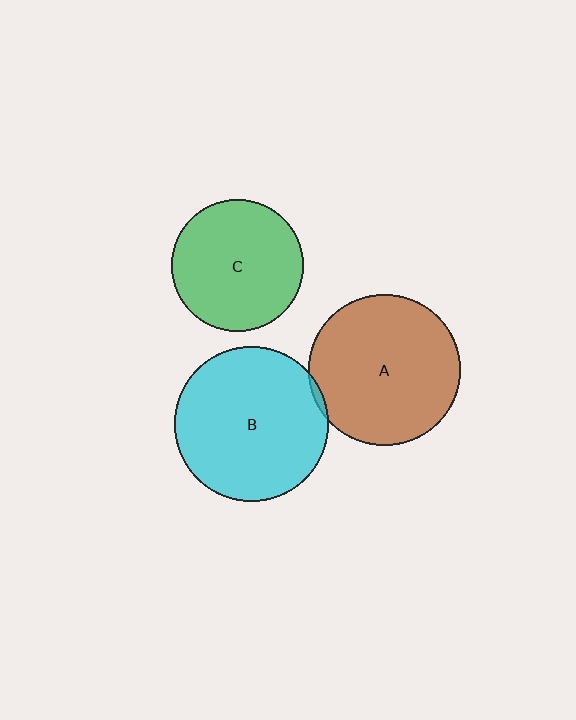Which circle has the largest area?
Circle B (cyan).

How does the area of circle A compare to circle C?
Approximately 1.3 times.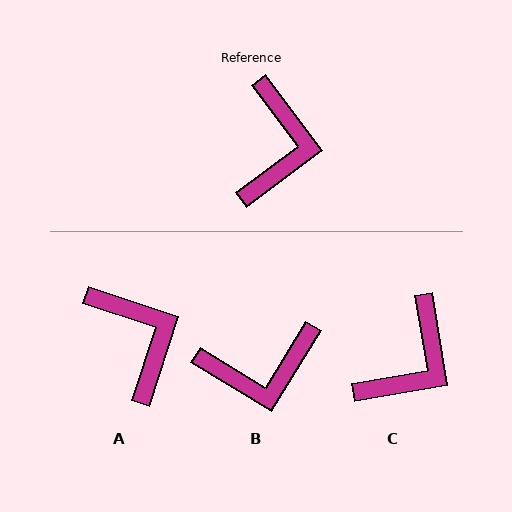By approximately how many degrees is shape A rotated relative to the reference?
Approximately 35 degrees counter-clockwise.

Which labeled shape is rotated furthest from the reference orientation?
B, about 68 degrees away.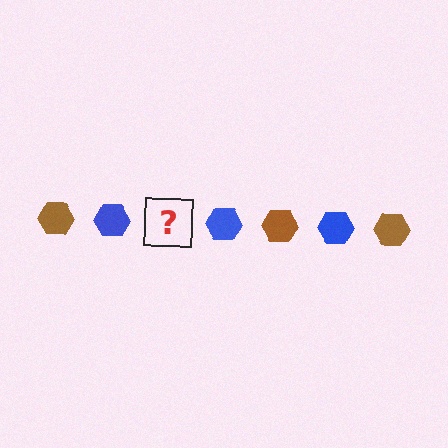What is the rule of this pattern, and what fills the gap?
The rule is that the pattern cycles through brown, blue hexagons. The gap should be filled with a brown hexagon.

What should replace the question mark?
The question mark should be replaced with a brown hexagon.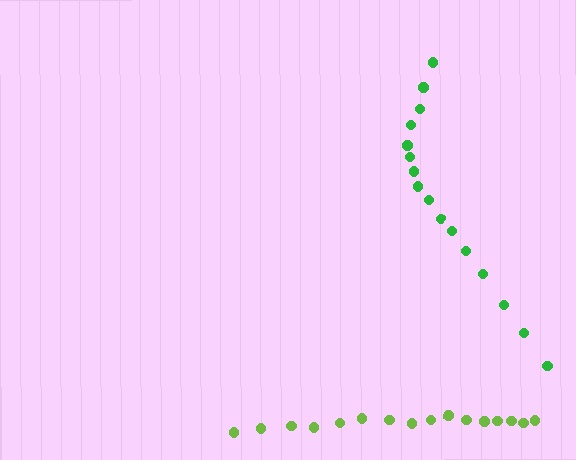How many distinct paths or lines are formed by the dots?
There are 2 distinct paths.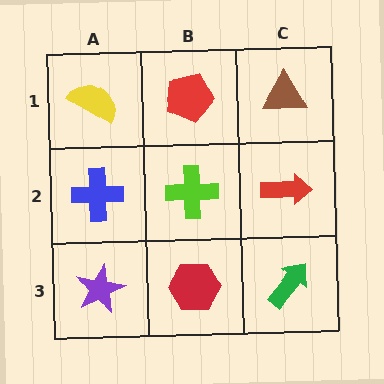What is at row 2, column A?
A blue cross.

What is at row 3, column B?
A red hexagon.